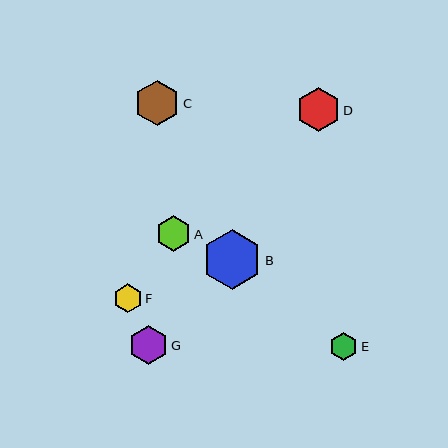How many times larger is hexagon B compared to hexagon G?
Hexagon B is approximately 1.5 times the size of hexagon G.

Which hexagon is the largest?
Hexagon B is the largest with a size of approximately 59 pixels.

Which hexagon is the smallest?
Hexagon E is the smallest with a size of approximately 28 pixels.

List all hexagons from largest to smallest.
From largest to smallest: B, C, D, G, A, F, E.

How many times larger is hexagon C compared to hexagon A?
Hexagon C is approximately 1.3 times the size of hexagon A.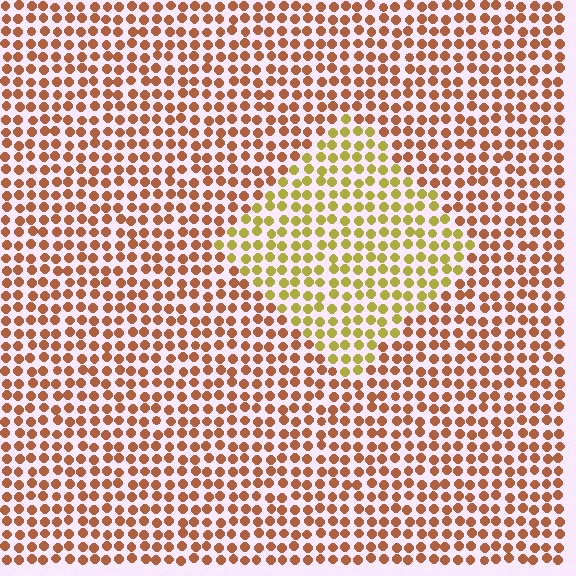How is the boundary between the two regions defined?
The boundary is defined purely by a slight shift in hue (about 41 degrees). Spacing, size, and orientation are identical on both sides.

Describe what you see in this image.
The image is filled with small brown elements in a uniform arrangement. A diamond-shaped region is visible where the elements are tinted to a slightly different hue, forming a subtle color boundary.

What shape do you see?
I see a diamond.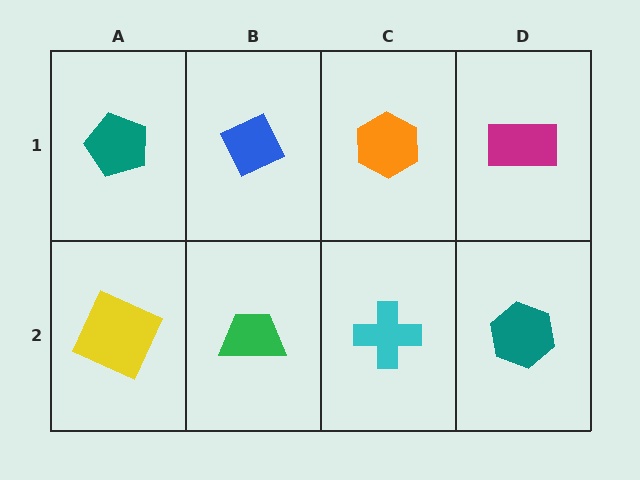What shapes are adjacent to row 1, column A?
A yellow square (row 2, column A), a blue diamond (row 1, column B).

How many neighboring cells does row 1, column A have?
2.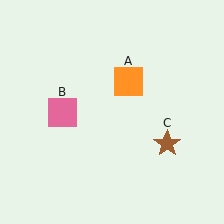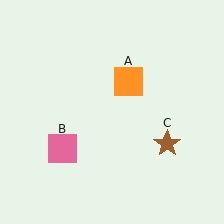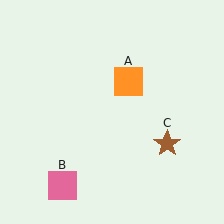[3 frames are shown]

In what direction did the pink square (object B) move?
The pink square (object B) moved down.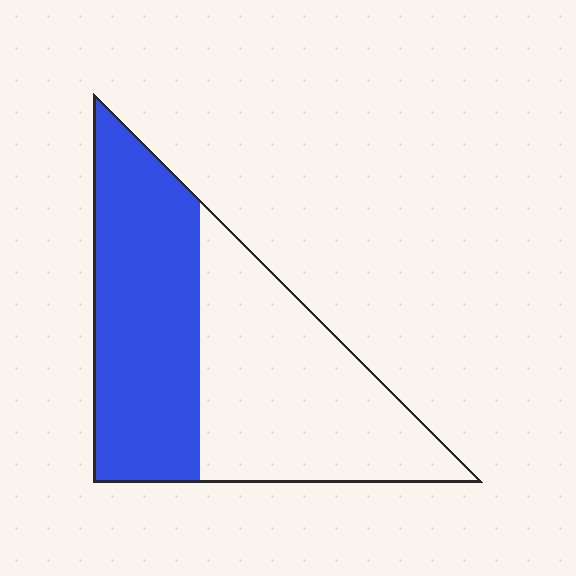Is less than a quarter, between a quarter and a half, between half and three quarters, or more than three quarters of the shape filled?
Between a quarter and a half.